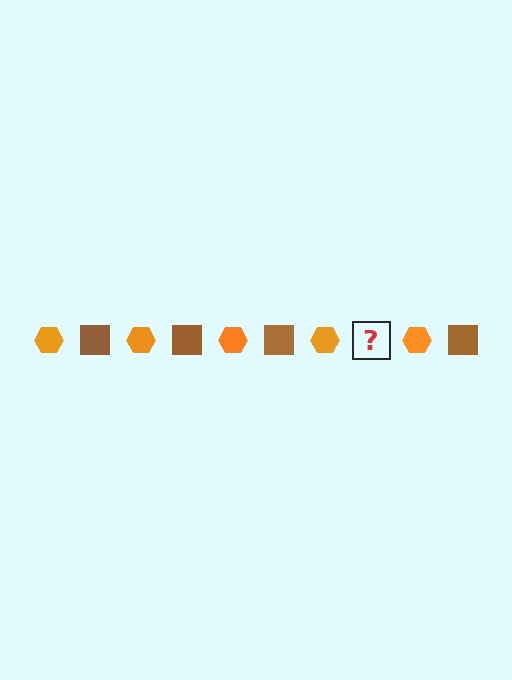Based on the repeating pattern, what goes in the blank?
The blank should be a brown square.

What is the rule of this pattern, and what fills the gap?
The rule is that the pattern alternates between orange hexagon and brown square. The gap should be filled with a brown square.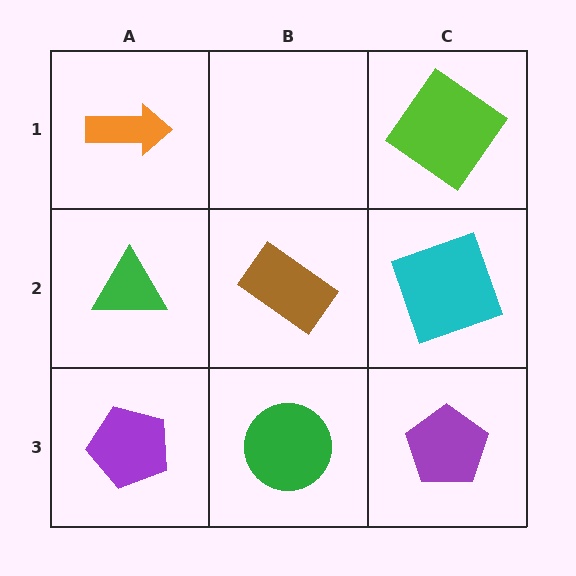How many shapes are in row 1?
2 shapes.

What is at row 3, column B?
A green circle.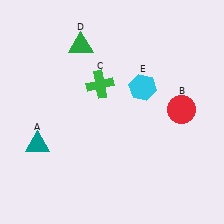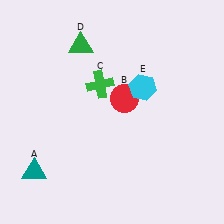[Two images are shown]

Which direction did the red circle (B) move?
The red circle (B) moved left.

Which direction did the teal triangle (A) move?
The teal triangle (A) moved down.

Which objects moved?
The objects that moved are: the teal triangle (A), the red circle (B).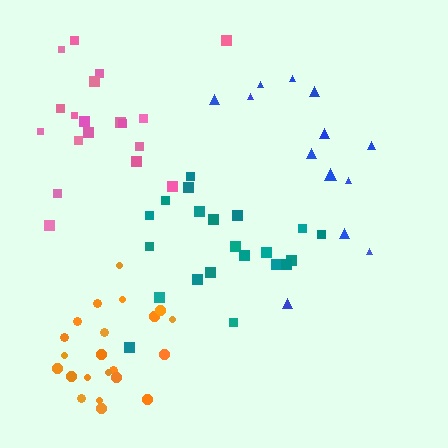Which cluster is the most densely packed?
Orange.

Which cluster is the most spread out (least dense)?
Blue.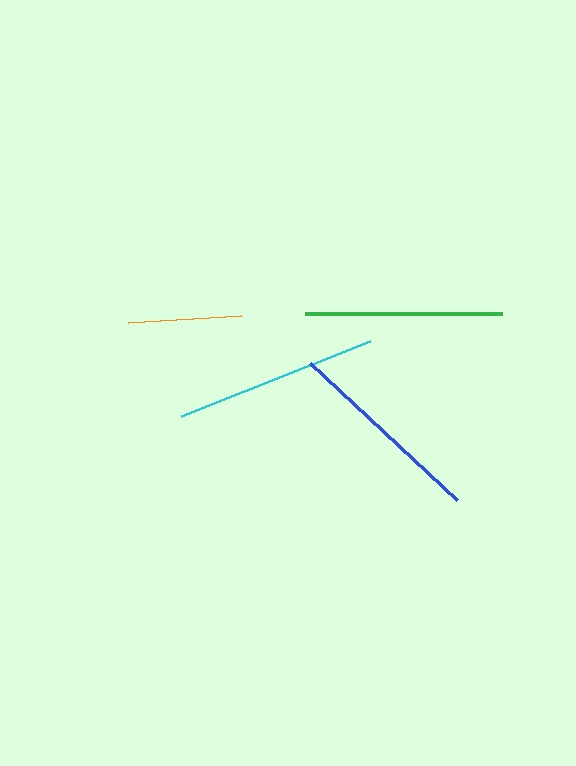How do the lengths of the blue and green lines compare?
The blue and green lines are approximately the same length.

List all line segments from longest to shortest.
From longest to shortest: cyan, blue, green, orange.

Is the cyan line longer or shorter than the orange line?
The cyan line is longer than the orange line.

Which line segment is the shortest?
The orange line is the shortest at approximately 114 pixels.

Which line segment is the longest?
The cyan line is the longest at approximately 203 pixels.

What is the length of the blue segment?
The blue segment is approximately 201 pixels long.